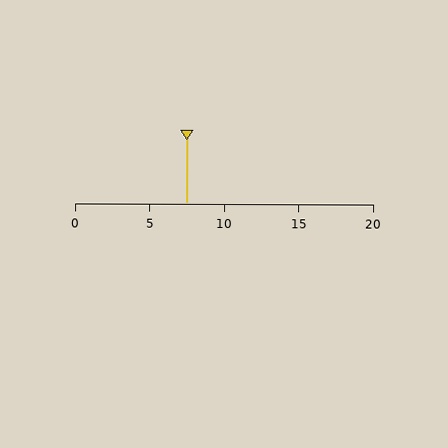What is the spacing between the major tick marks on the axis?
The major ticks are spaced 5 apart.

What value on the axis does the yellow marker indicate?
The marker indicates approximately 7.5.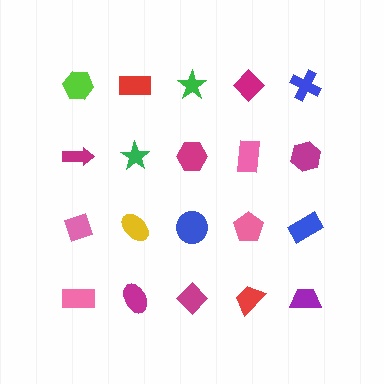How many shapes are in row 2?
5 shapes.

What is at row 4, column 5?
A purple trapezoid.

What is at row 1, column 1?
A lime hexagon.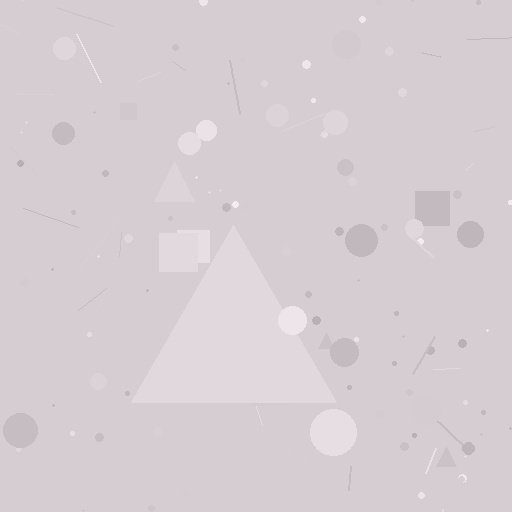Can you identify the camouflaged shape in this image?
The camouflaged shape is a triangle.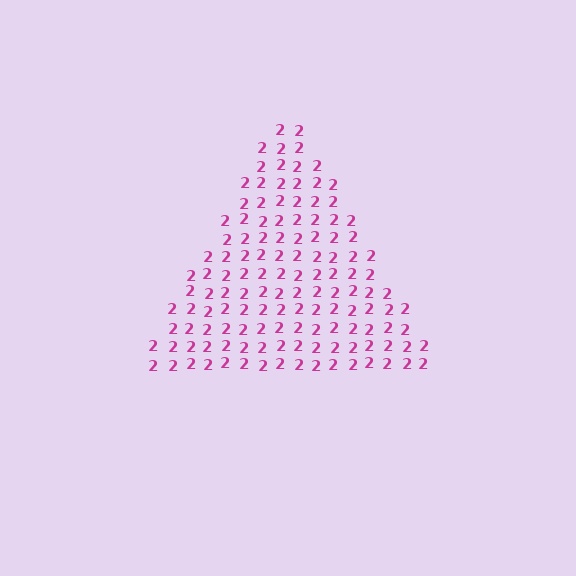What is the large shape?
The large shape is a triangle.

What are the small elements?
The small elements are digit 2's.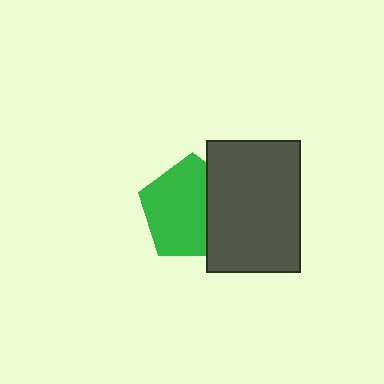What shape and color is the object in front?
The object in front is a dark gray rectangle.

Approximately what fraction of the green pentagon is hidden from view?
Roughly 33% of the green pentagon is hidden behind the dark gray rectangle.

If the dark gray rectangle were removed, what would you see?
You would see the complete green pentagon.